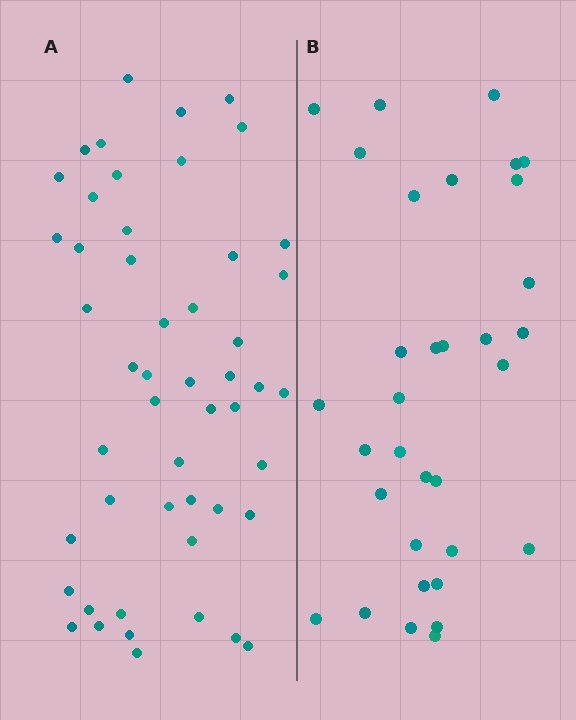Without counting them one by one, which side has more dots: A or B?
Region A (the left region) has more dots.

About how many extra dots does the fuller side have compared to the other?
Region A has approximately 15 more dots than region B.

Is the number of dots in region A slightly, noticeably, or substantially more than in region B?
Region A has substantially more. The ratio is roughly 1.5 to 1.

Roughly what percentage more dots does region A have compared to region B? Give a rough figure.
About 50% more.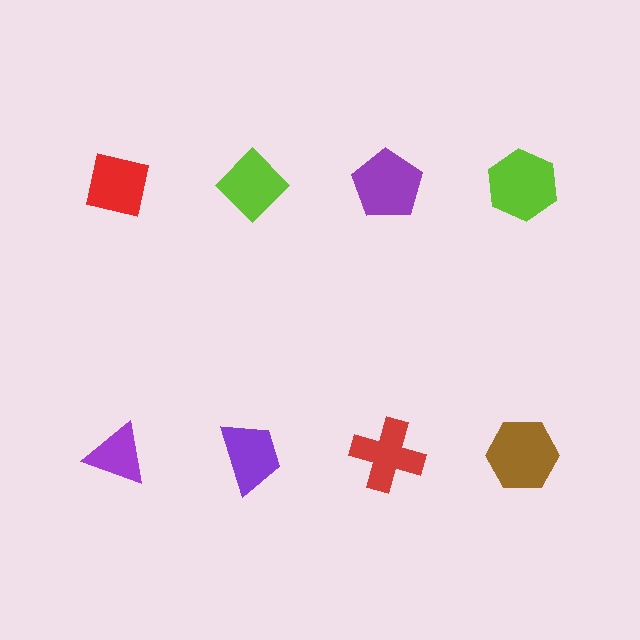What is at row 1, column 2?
A lime diamond.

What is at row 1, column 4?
A lime hexagon.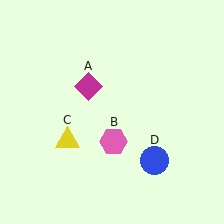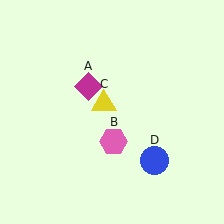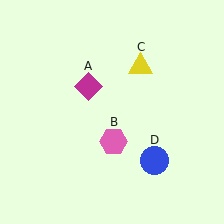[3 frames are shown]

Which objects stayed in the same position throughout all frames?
Magenta diamond (object A) and pink hexagon (object B) and blue circle (object D) remained stationary.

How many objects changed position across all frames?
1 object changed position: yellow triangle (object C).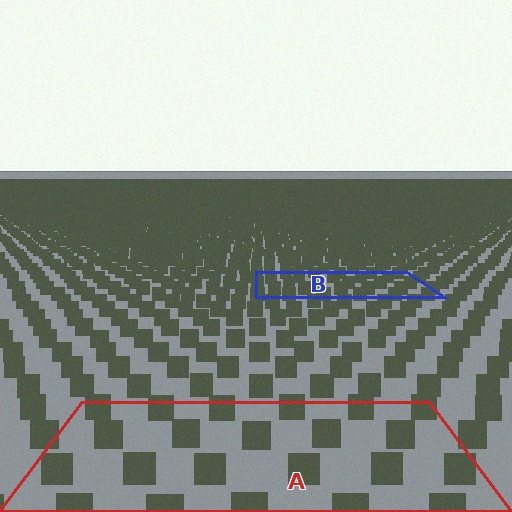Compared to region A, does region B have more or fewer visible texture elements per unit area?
Region B has more texture elements per unit area — they are packed more densely because it is farther away.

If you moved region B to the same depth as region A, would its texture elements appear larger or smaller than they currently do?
They would appear larger. At a closer depth, the same texture elements are projected at a bigger on-screen size.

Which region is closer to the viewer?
Region A is closer. The texture elements there are larger and more spread out.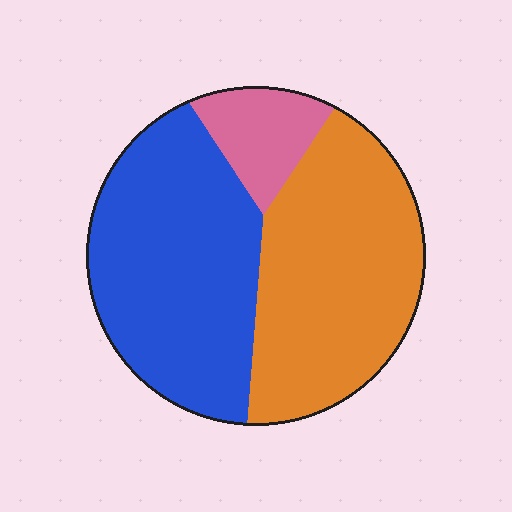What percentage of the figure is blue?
Blue covers roughly 45% of the figure.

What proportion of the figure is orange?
Orange takes up about two fifths (2/5) of the figure.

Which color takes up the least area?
Pink, at roughly 10%.